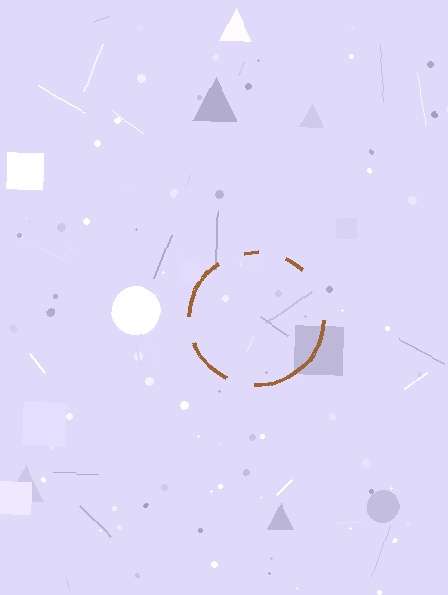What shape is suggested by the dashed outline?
The dashed outline suggests a circle.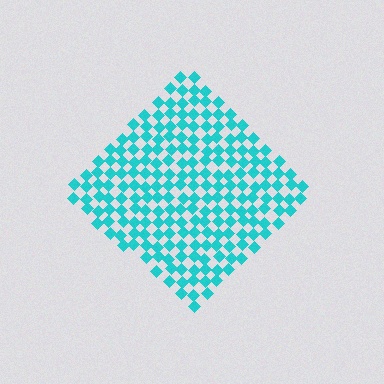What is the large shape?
The large shape is a diamond.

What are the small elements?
The small elements are diamonds.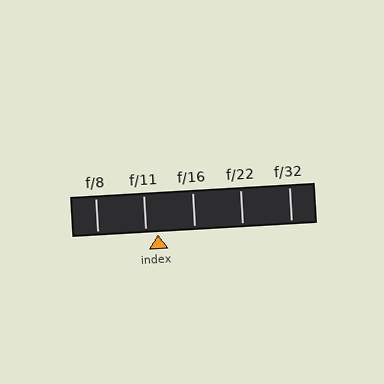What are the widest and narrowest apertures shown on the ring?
The widest aperture shown is f/8 and the narrowest is f/32.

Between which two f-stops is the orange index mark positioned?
The index mark is between f/11 and f/16.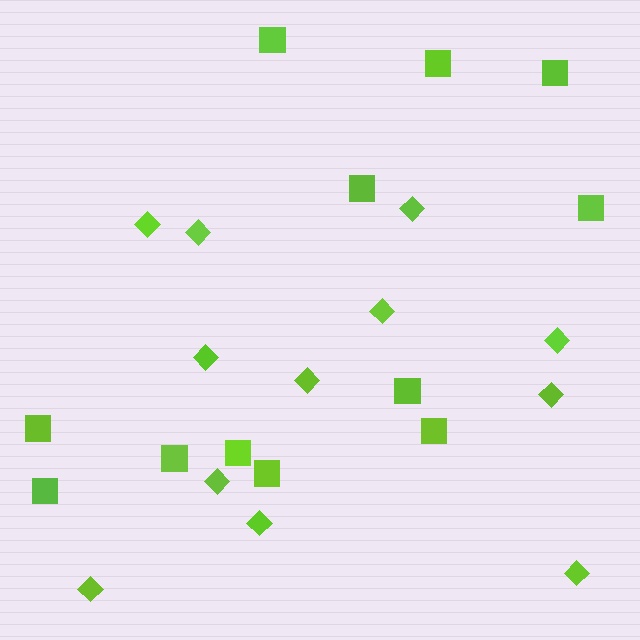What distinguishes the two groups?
There are 2 groups: one group of diamonds (12) and one group of squares (12).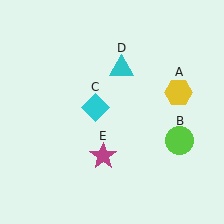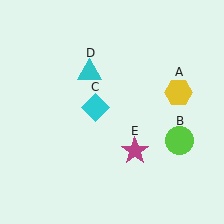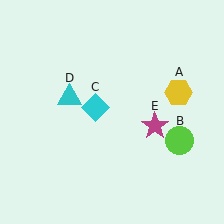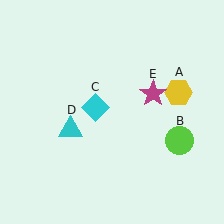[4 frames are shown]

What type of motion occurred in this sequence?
The cyan triangle (object D), magenta star (object E) rotated counterclockwise around the center of the scene.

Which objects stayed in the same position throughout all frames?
Yellow hexagon (object A) and lime circle (object B) and cyan diamond (object C) remained stationary.